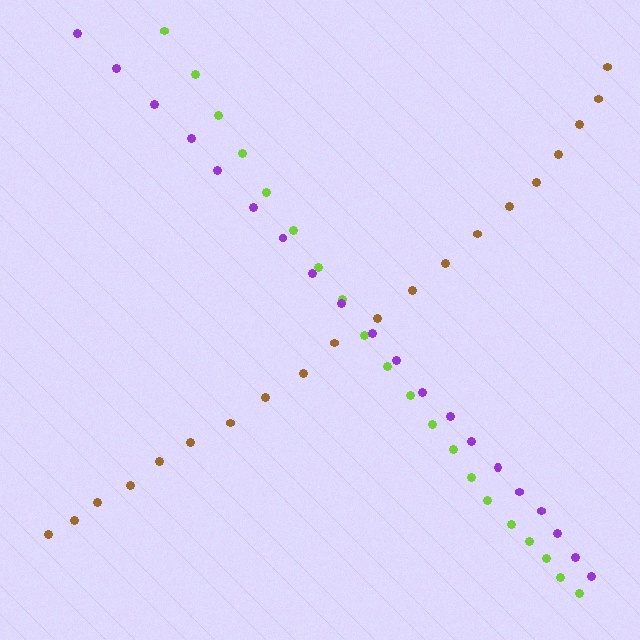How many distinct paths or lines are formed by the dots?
There are 3 distinct paths.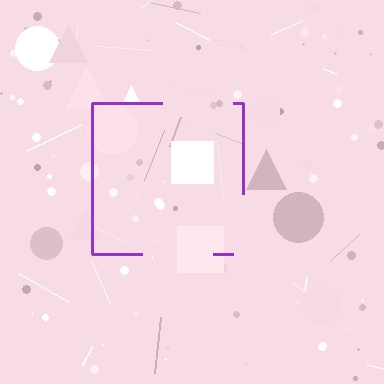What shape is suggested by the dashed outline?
The dashed outline suggests a square.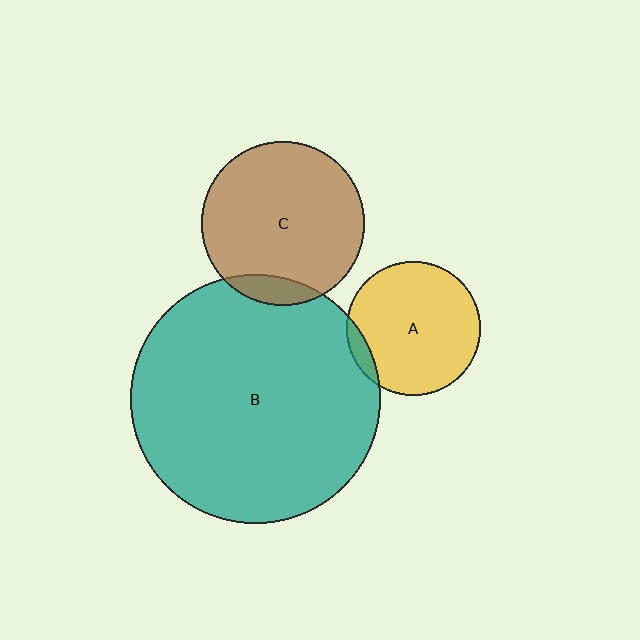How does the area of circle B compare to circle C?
Approximately 2.3 times.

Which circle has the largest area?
Circle B (teal).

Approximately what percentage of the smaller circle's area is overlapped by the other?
Approximately 5%.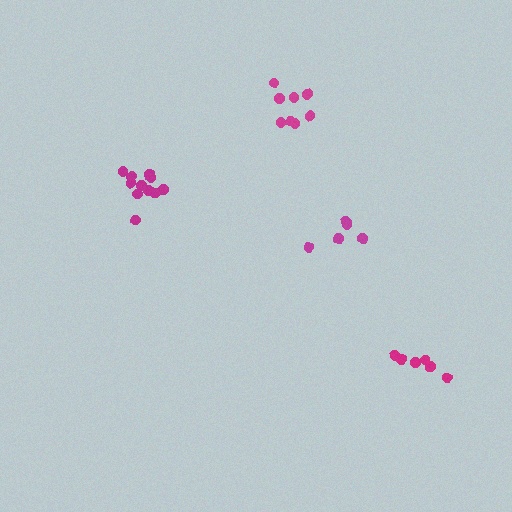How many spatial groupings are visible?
There are 4 spatial groupings.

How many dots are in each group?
Group 1: 8 dots, Group 2: 5 dots, Group 3: 11 dots, Group 4: 7 dots (31 total).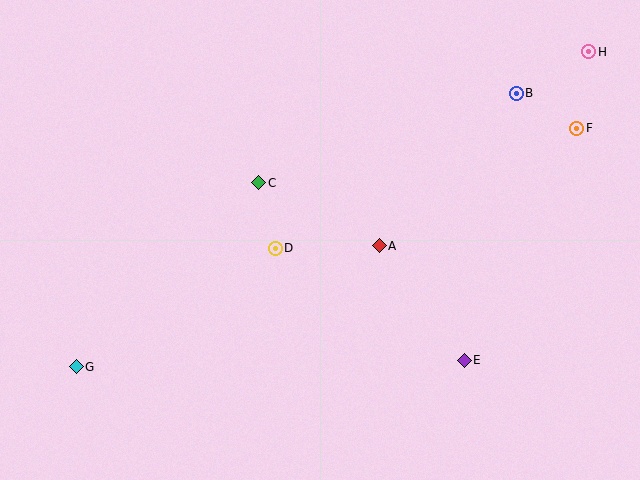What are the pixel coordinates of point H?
Point H is at (589, 52).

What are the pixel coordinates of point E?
Point E is at (464, 360).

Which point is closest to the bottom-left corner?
Point G is closest to the bottom-left corner.